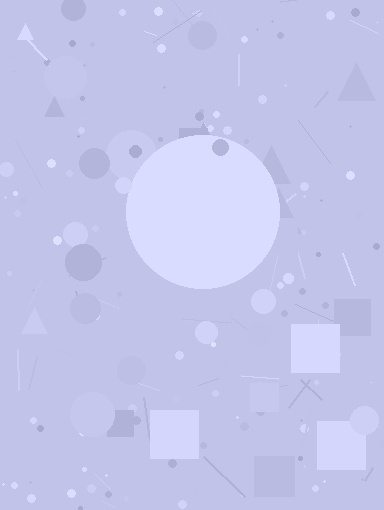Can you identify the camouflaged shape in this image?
The camouflaged shape is a circle.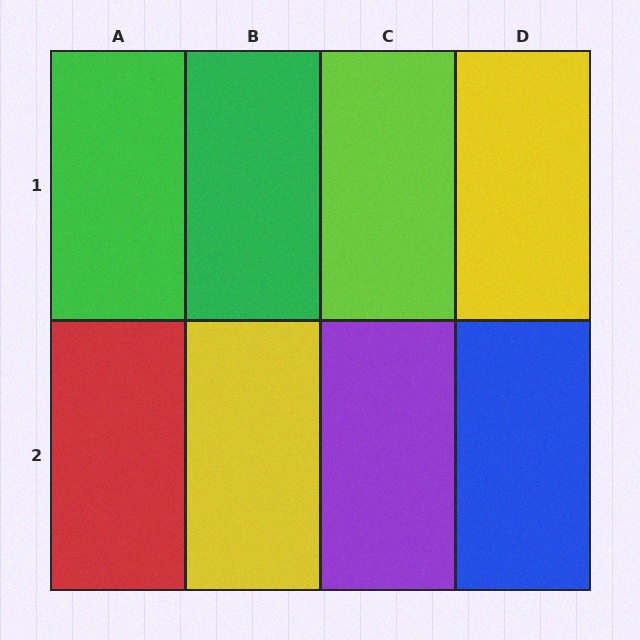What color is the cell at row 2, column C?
Purple.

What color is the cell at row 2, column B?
Yellow.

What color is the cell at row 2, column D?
Blue.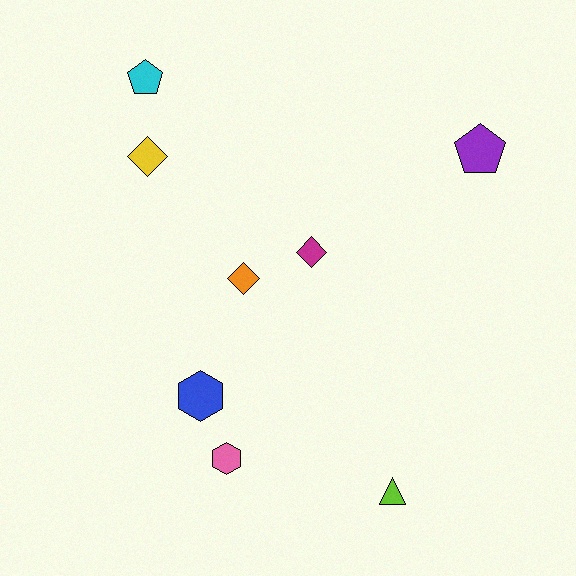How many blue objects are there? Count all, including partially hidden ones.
There is 1 blue object.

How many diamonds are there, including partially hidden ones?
There are 3 diamonds.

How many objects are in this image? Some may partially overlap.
There are 8 objects.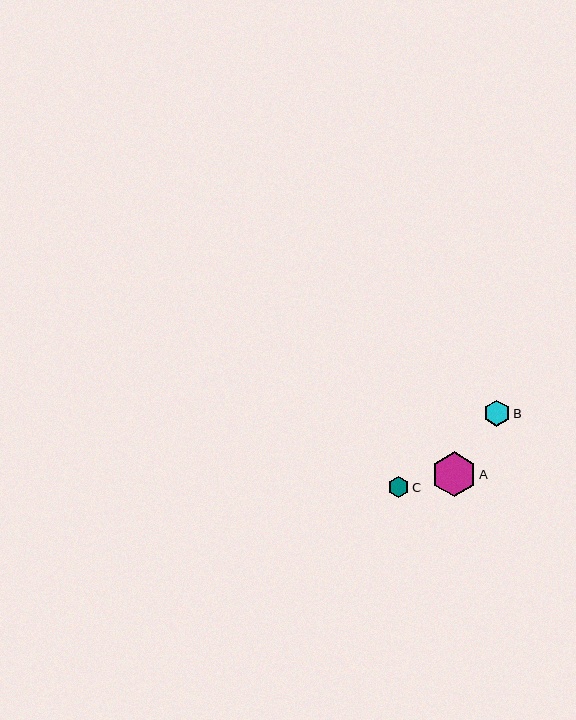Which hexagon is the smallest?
Hexagon C is the smallest with a size of approximately 21 pixels.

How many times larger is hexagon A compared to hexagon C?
Hexagon A is approximately 2.2 times the size of hexagon C.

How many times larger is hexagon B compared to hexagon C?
Hexagon B is approximately 1.3 times the size of hexagon C.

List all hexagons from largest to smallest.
From largest to smallest: A, B, C.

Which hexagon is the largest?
Hexagon A is the largest with a size of approximately 45 pixels.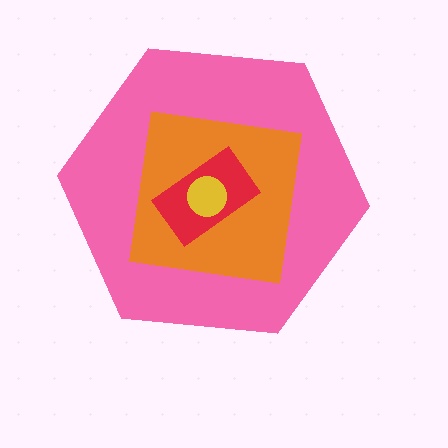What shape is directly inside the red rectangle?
The yellow circle.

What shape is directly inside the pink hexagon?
The orange square.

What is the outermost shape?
The pink hexagon.